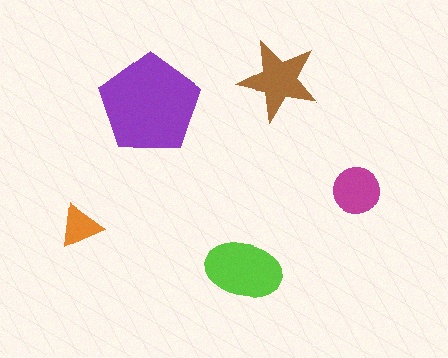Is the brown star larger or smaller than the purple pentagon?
Smaller.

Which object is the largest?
The purple pentagon.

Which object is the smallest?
The orange triangle.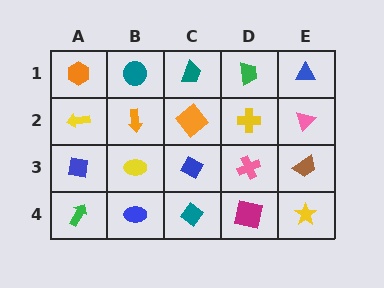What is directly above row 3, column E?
A pink triangle.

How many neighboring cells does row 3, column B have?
4.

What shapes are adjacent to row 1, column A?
A yellow arrow (row 2, column A), a teal circle (row 1, column B).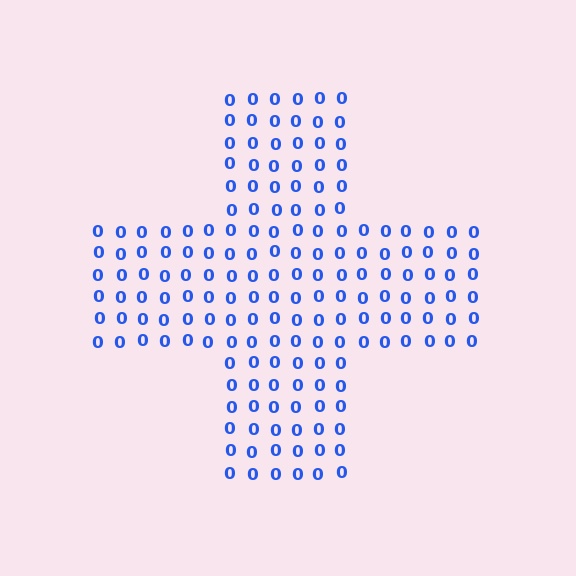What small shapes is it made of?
It is made of small digit 0's.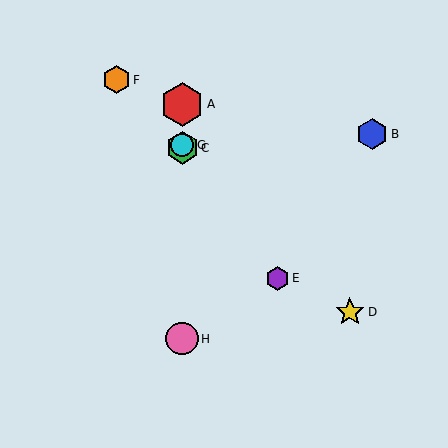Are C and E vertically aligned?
No, C is at x≈182 and E is at x≈277.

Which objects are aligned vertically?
Objects A, C, G, H are aligned vertically.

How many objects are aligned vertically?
4 objects (A, C, G, H) are aligned vertically.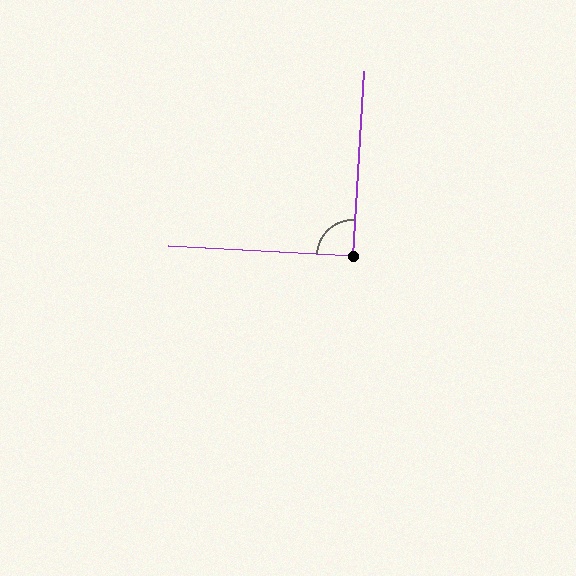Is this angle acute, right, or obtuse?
It is approximately a right angle.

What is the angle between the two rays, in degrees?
Approximately 90 degrees.